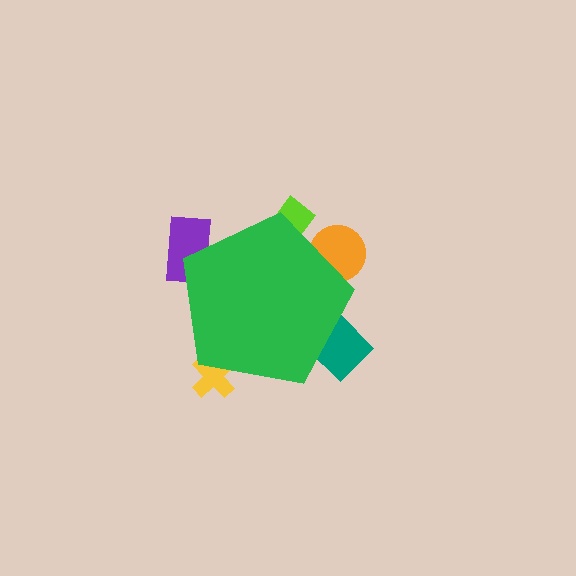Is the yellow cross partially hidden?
Yes, the yellow cross is partially hidden behind the green pentagon.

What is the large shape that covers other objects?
A green pentagon.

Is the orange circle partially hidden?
Yes, the orange circle is partially hidden behind the green pentagon.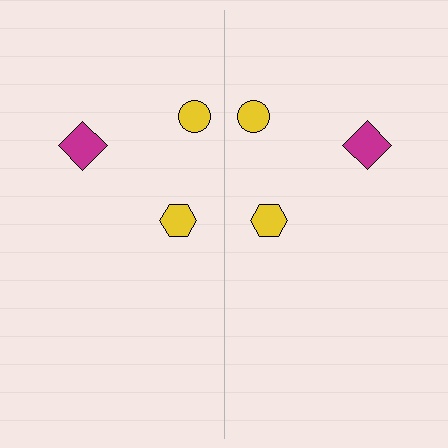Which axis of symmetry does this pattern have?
The pattern has a vertical axis of symmetry running through the center of the image.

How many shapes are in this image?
There are 6 shapes in this image.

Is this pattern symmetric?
Yes, this pattern has bilateral (reflection) symmetry.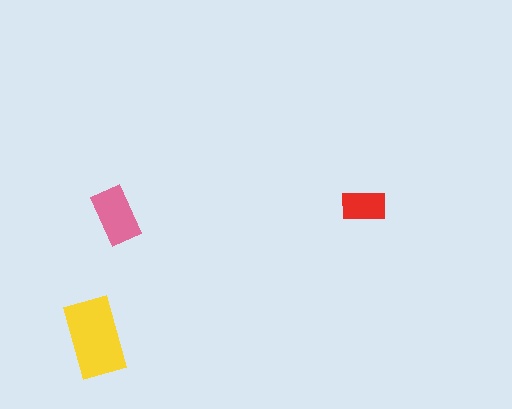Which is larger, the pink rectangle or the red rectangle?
The pink one.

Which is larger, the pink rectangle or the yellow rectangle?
The yellow one.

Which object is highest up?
The red rectangle is topmost.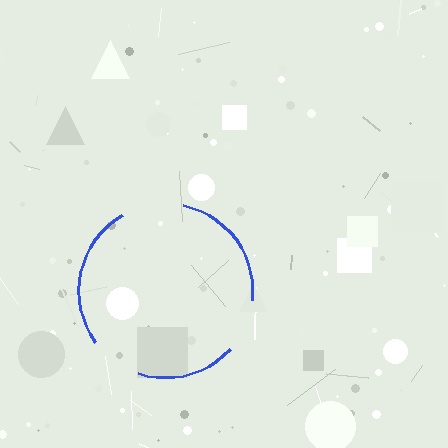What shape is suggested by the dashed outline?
The dashed outline suggests a circle.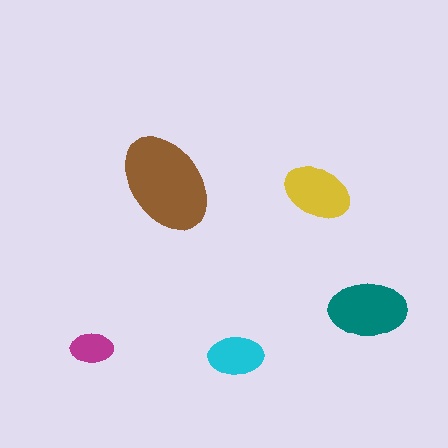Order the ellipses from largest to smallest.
the brown one, the teal one, the yellow one, the cyan one, the magenta one.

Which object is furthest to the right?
The teal ellipse is rightmost.